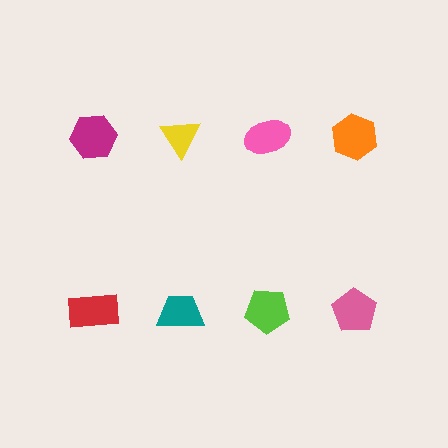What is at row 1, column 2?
A yellow triangle.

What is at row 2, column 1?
A red rectangle.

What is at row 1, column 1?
A magenta hexagon.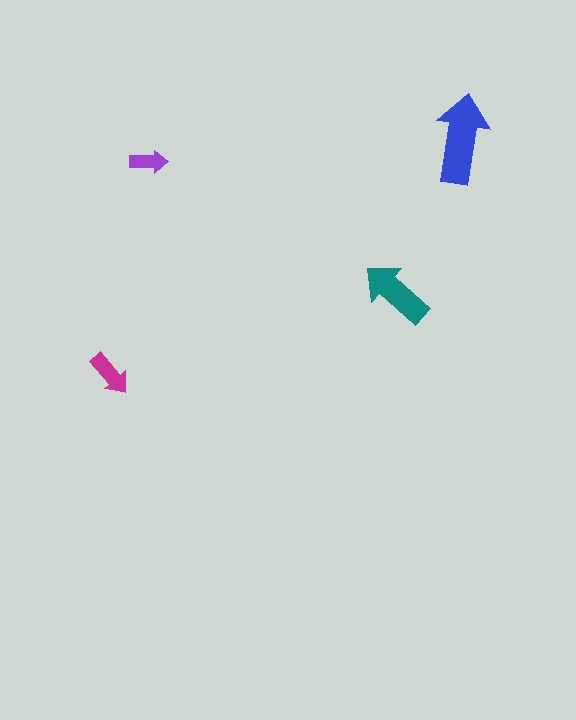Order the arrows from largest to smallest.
the blue one, the teal one, the magenta one, the purple one.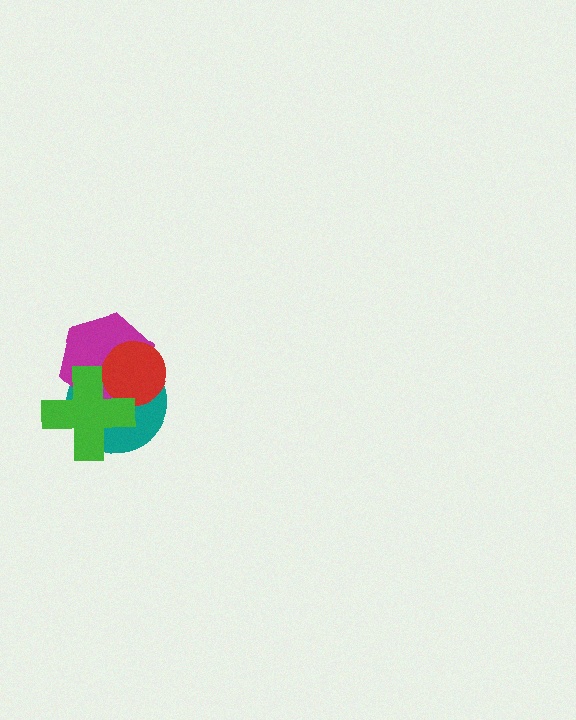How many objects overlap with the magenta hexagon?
3 objects overlap with the magenta hexagon.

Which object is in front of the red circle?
The green cross is in front of the red circle.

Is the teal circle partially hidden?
Yes, it is partially covered by another shape.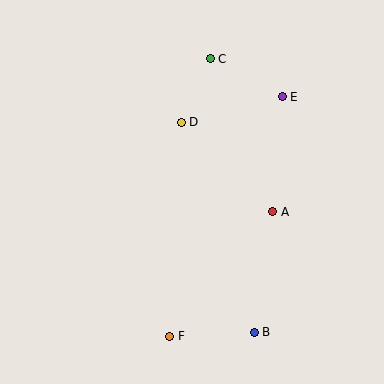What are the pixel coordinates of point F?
Point F is at (170, 336).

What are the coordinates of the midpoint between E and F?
The midpoint between E and F is at (226, 217).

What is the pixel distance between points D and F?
The distance between D and F is 215 pixels.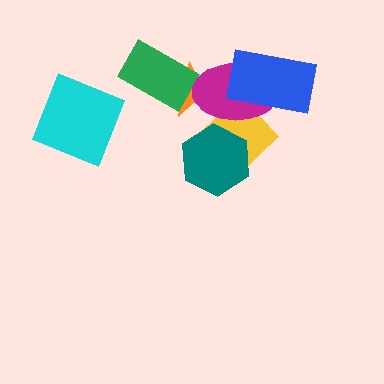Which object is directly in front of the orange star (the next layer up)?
The green rectangle is directly in front of the orange star.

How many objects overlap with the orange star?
2 objects overlap with the orange star.